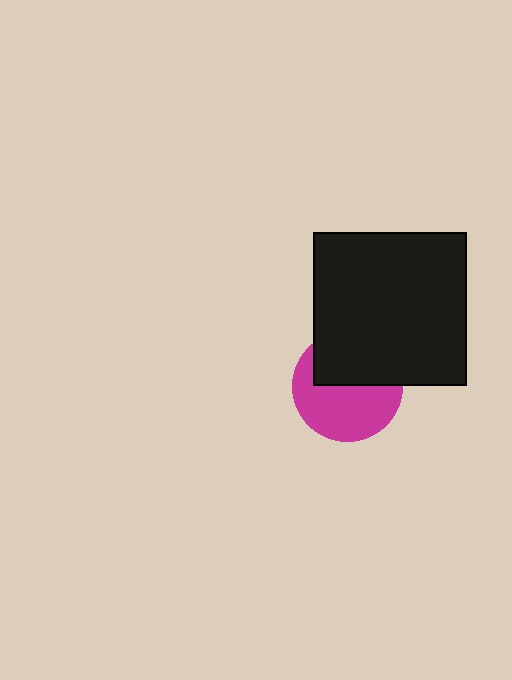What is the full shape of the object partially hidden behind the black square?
The partially hidden object is a magenta circle.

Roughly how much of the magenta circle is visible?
About half of it is visible (roughly 58%).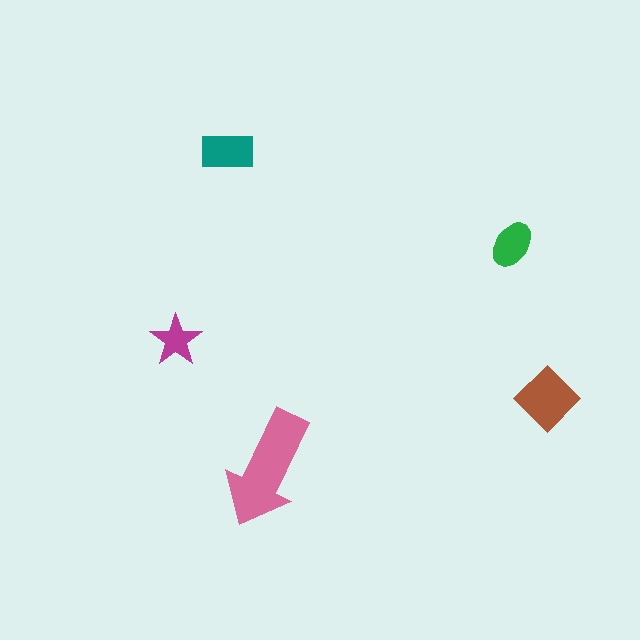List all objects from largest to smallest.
The pink arrow, the brown diamond, the teal rectangle, the green ellipse, the magenta star.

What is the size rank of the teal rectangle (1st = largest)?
3rd.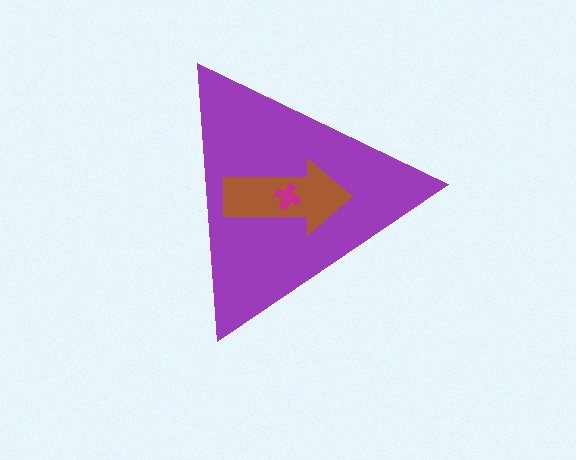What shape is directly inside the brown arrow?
The magenta cross.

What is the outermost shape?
The purple triangle.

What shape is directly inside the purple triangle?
The brown arrow.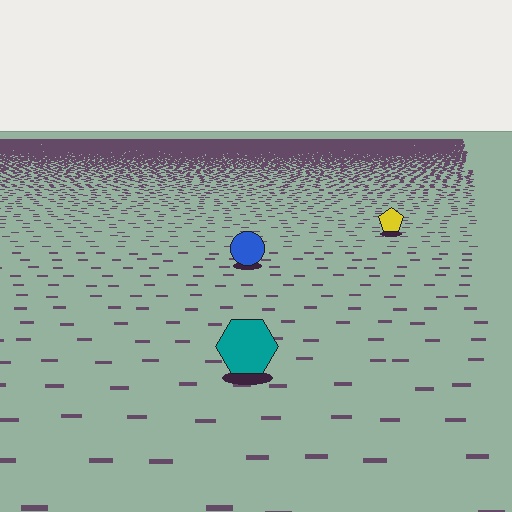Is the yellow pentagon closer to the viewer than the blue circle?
No. The blue circle is closer — you can tell from the texture gradient: the ground texture is coarser near it.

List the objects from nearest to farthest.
From nearest to farthest: the teal hexagon, the blue circle, the yellow pentagon.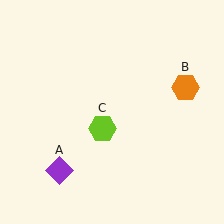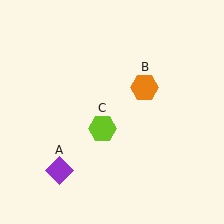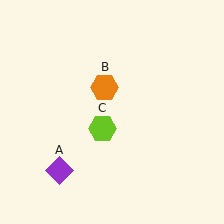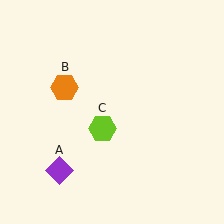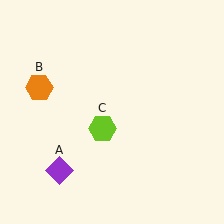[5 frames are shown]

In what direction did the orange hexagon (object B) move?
The orange hexagon (object B) moved left.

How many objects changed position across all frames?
1 object changed position: orange hexagon (object B).